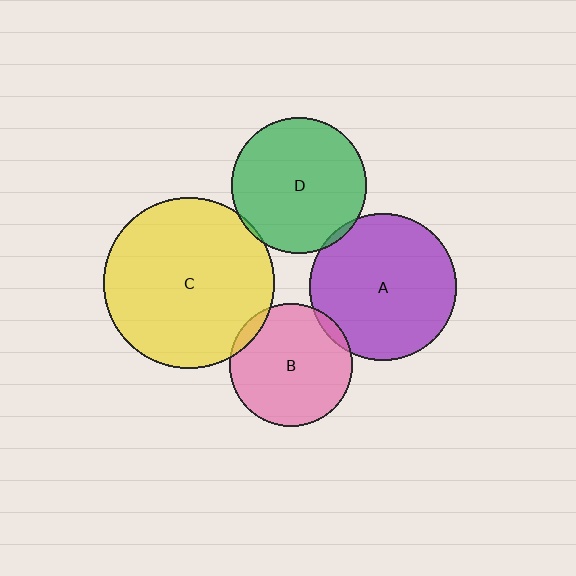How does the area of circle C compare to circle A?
Approximately 1.4 times.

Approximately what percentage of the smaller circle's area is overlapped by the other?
Approximately 5%.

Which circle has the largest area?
Circle C (yellow).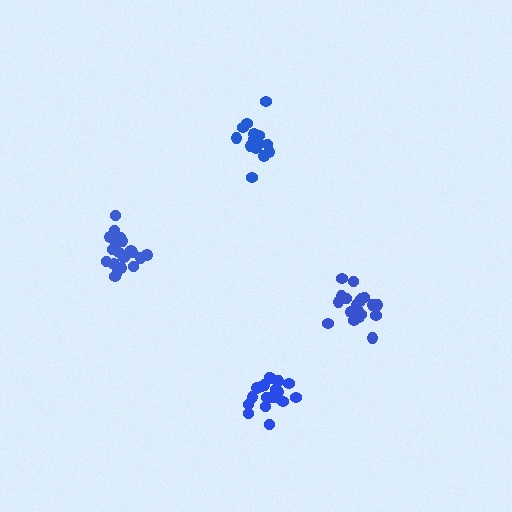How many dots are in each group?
Group 1: 20 dots, Group 2: 21 dots, Group 3: 16 dots, Group 4: 20 dots (77 total).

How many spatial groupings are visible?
There are 4 spatial groupings.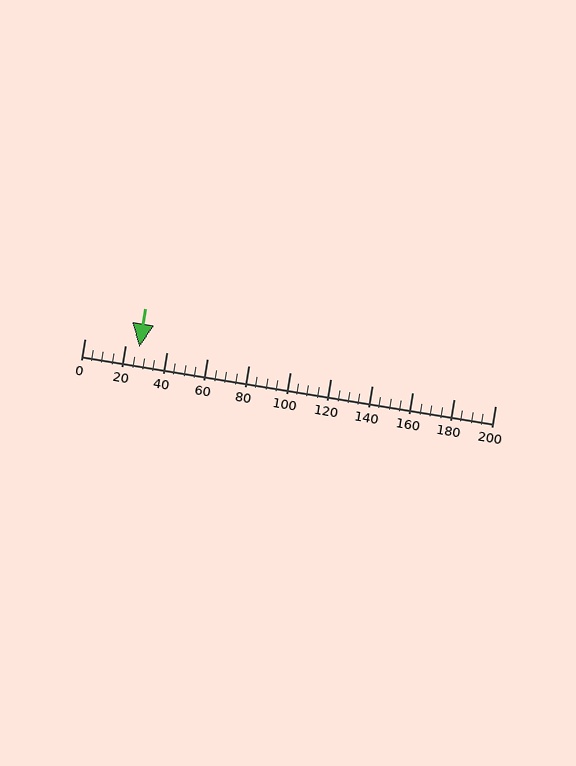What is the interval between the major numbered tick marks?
The major tick marks are spaced 20 units apart.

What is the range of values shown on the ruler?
The ruler shows values from 0 to 200.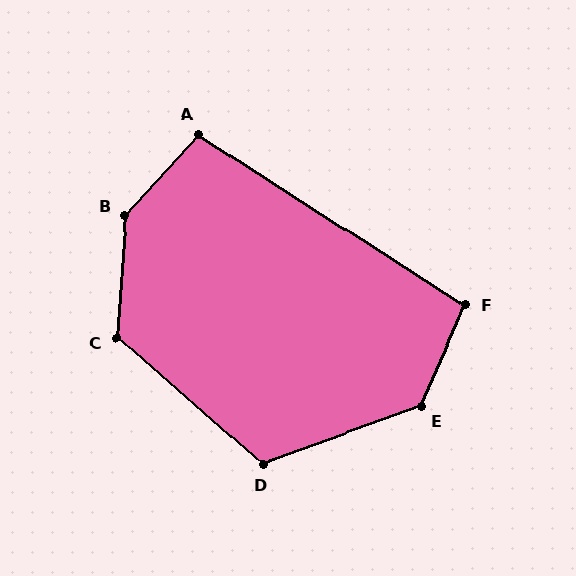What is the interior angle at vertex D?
Approximately 119 degrees (obtuse).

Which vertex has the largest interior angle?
B, at approximately 142 degrees.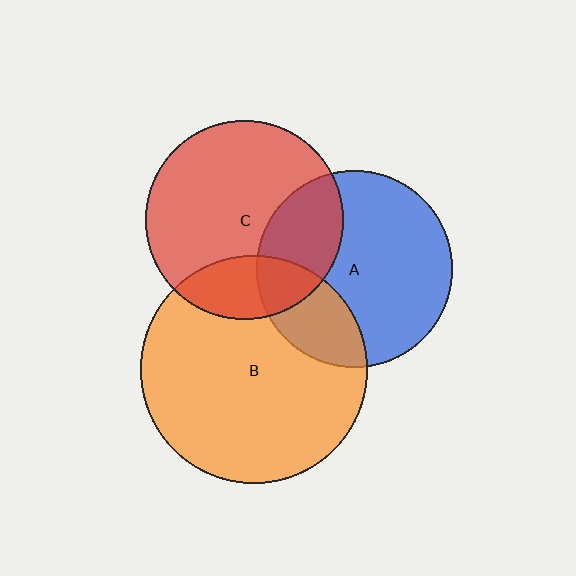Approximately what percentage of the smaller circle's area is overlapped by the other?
Approximately 30%.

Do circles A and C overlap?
Yes.